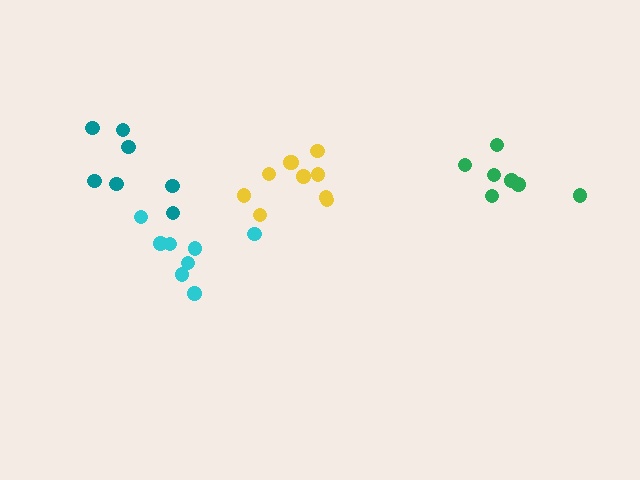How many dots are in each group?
Group 1: 8 dots, Group 2: 10 dots, Group 3: 7 dots, Group 4: 7 dots (32 total).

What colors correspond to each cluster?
The clusters are colored: cyan, yellow, green, teal.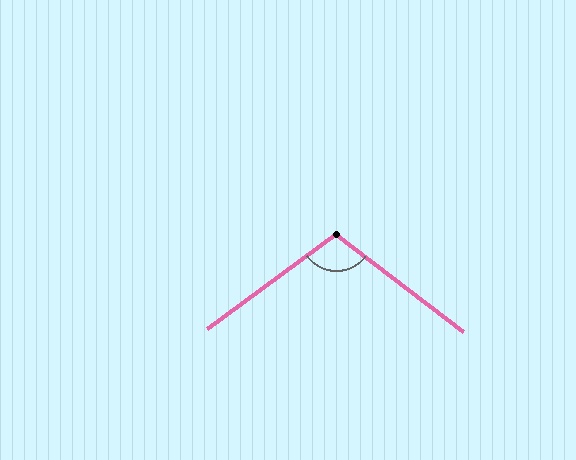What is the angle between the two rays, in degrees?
Approximately 106 degrees.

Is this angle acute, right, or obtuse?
It is obtuse.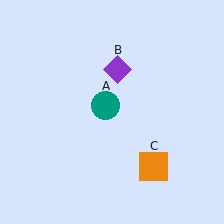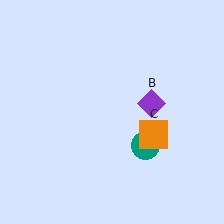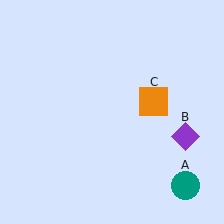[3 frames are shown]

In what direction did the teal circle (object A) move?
The teal circle (object A) moved down and to the right.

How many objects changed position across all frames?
3 objects changed position: teal circle (object A), purple diamond (object B), orange square (object C).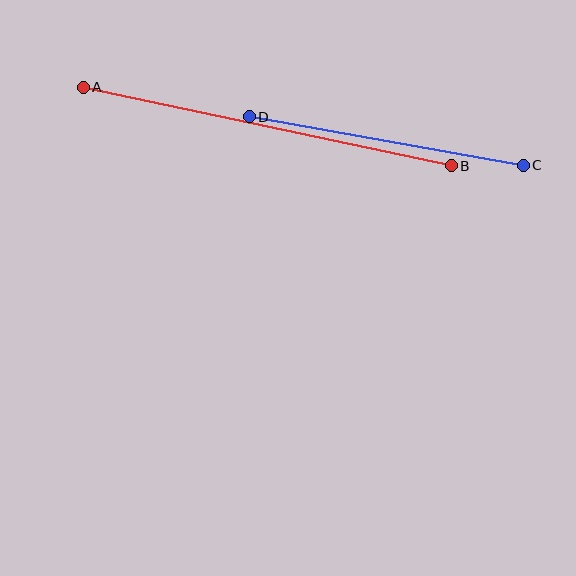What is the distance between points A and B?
The distance is approximately 376 pixels.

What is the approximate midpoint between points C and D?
The midpoint is at approximately (386, 141) pixels.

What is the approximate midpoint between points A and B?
The midpoint is at approximately (267, 127) pixels.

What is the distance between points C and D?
The distance is approximately 278 pixels.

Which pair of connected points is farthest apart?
Points A and B are farthest apart.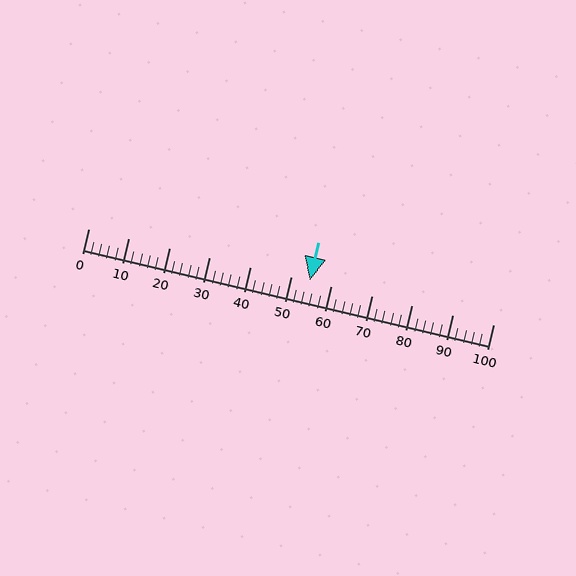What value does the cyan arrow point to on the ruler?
The cyan arrow points to approximately 55.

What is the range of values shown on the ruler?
The ruler shows values from 0 to 100.